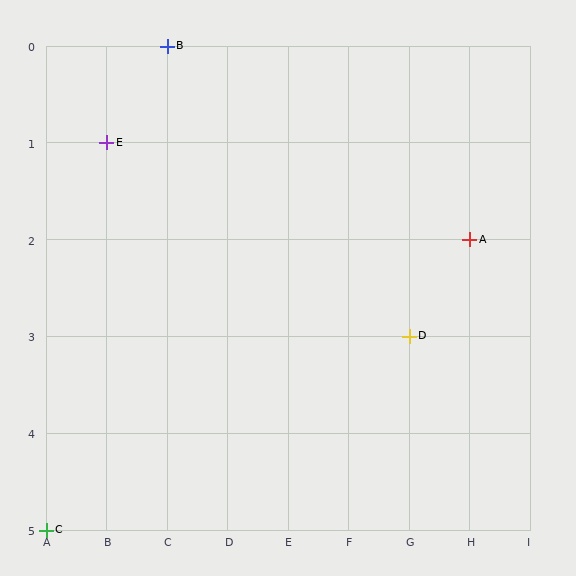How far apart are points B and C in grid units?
Points B and C are 2 columns and 5 rows apart (about 5.4 grid units diagonally).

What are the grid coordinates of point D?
Point D is at grid coordinates (G, 3).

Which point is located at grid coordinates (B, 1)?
Point E is at (B, 1).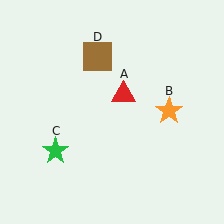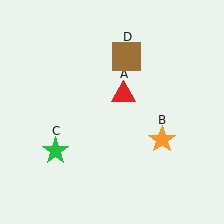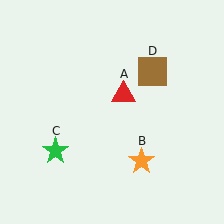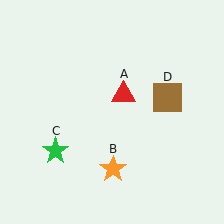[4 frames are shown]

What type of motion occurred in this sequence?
The orange star (object B), brown square (object D) rotated clockwise around the center of the scene.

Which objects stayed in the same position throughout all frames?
Red triangle (object A) and green star (object C) remained stationary.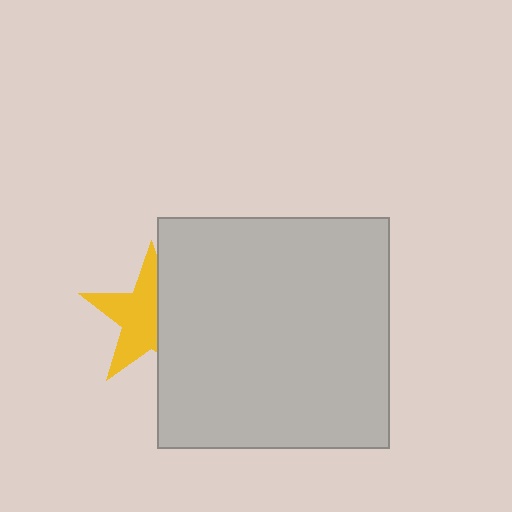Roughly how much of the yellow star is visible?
About half of it is visible (roughly 58%).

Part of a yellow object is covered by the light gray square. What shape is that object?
It is a star.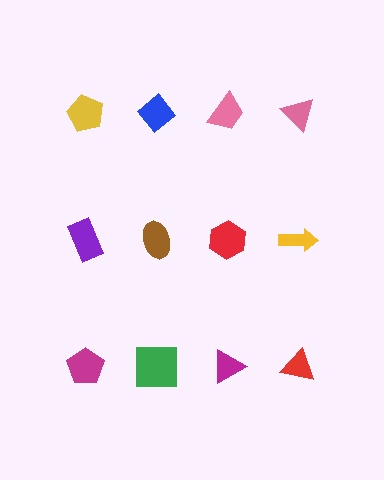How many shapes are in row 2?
4 shapes.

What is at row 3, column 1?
A magenta pentagon.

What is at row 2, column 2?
A brown ellipse.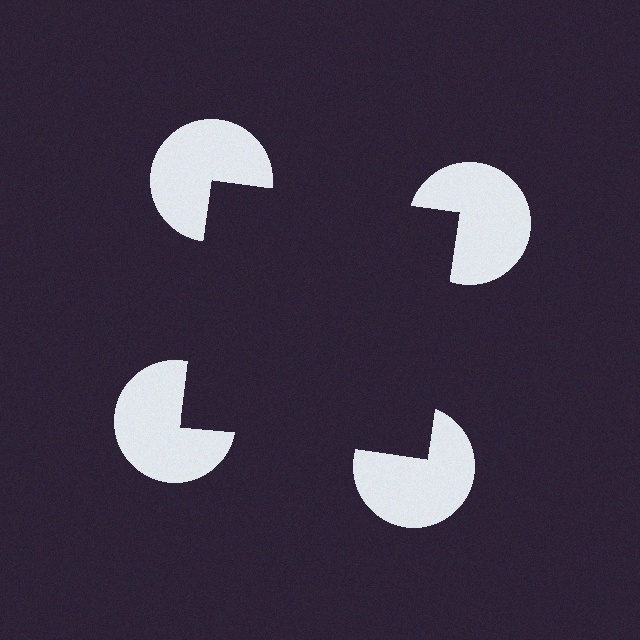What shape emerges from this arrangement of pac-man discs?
An illusory square — its edges are inferred from the aligned wedge cuts in the pac-man discs, not physically drawn.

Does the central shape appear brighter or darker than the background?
It typically appears slightly darker than the background, even though no actual brightness change is drawn.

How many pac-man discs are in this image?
There are 4 — one at each vertex of the illusory square.